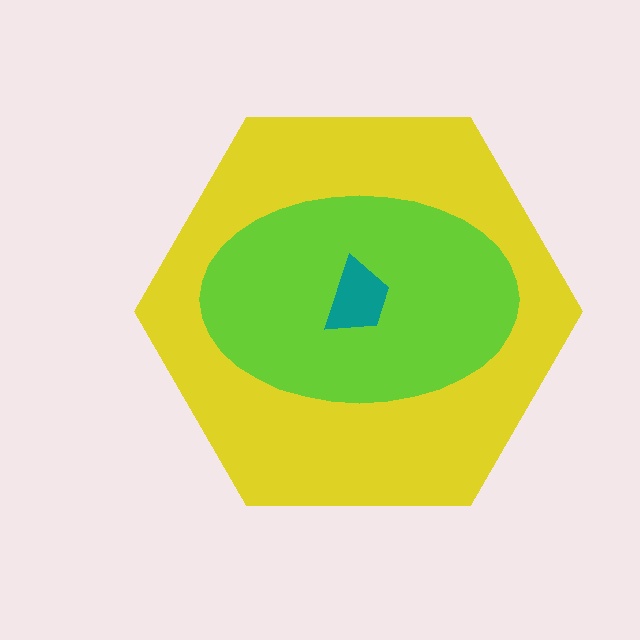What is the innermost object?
The teal trapezoid.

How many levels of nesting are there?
3.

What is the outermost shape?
The yellow hexagon.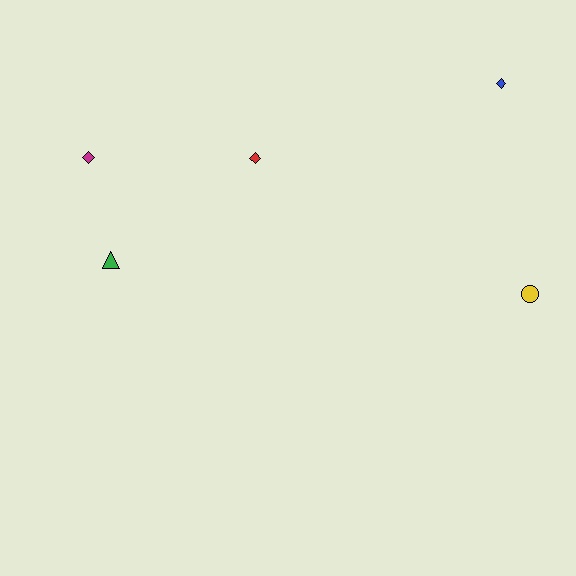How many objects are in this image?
There are 5 objects.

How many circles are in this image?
There is 1 circle.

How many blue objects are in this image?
There is 1 blue object.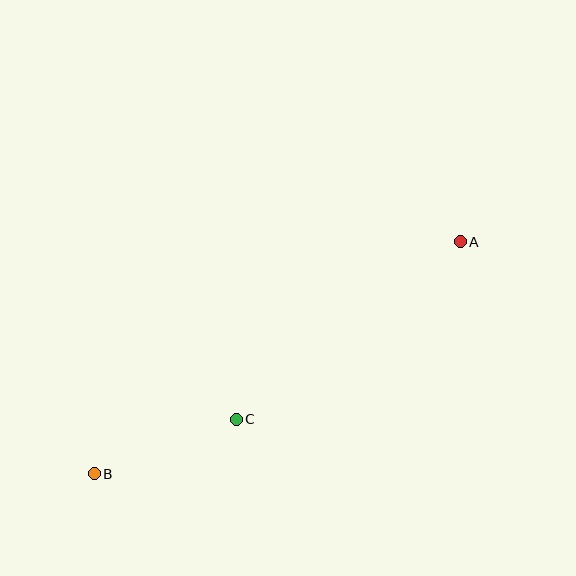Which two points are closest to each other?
Points B and C are closest to each other.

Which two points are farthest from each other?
Points A and B are farthest from each other.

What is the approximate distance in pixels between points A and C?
The distance between A and C is approximately 285 pixels.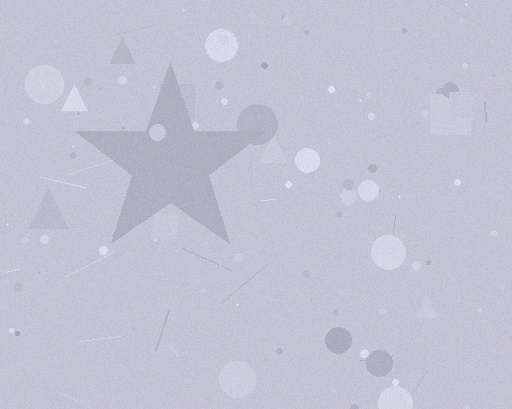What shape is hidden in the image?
A star is hidden in the image.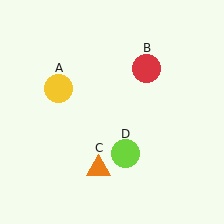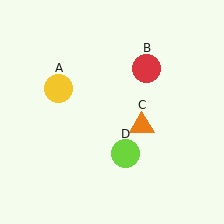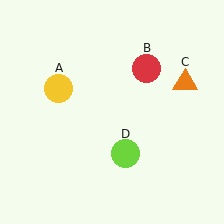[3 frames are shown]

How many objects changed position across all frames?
1 object changed position: orange triangle (object C).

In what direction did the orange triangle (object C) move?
The orange triangle (object C) moved up and to the right.